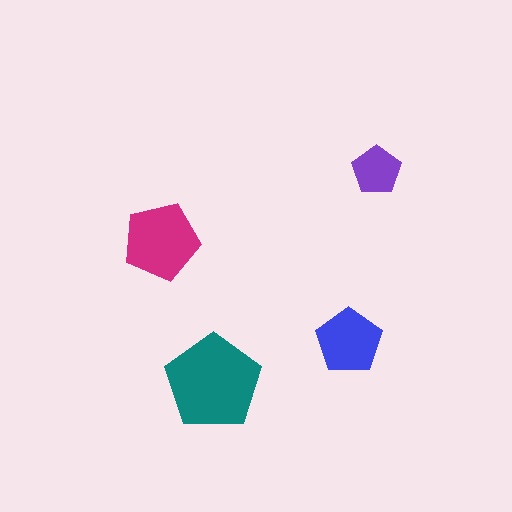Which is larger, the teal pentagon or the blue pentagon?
The teal one.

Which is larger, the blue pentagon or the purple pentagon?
The blue one.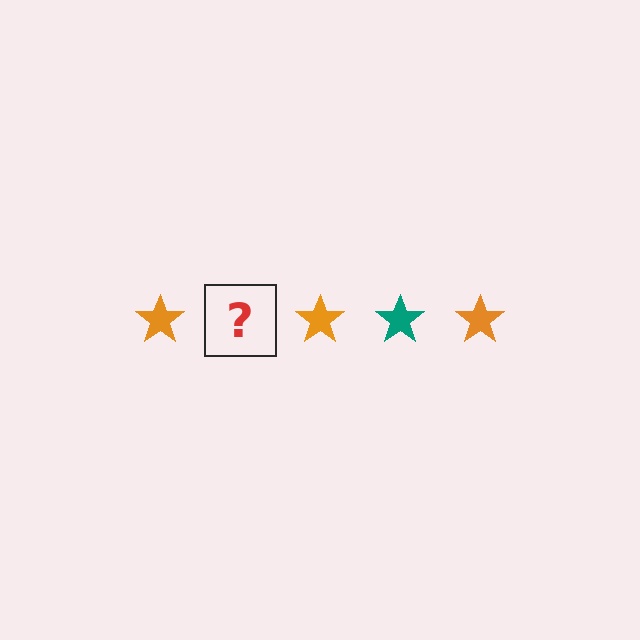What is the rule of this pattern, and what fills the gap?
The rule is that the pattern cycles through orange, teal stars. The gap should be filled with a teal star.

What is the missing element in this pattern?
The missing element is a teal star.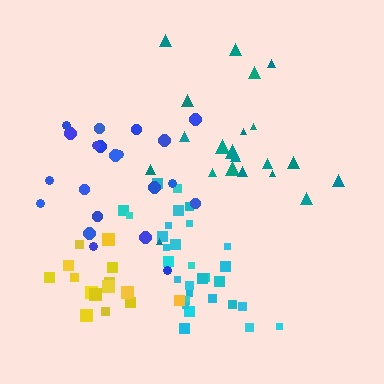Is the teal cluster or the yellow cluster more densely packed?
Yellow.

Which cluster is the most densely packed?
Cyan.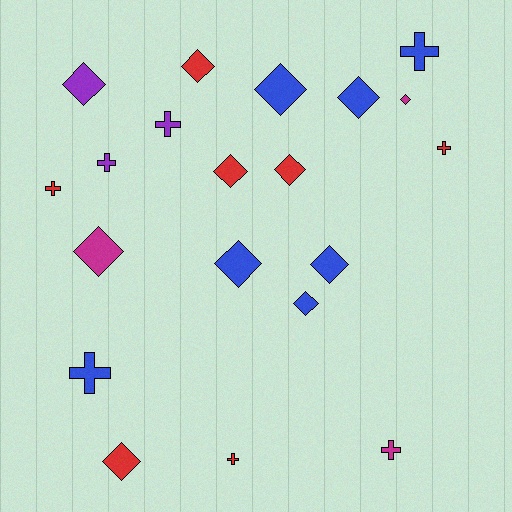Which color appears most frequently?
Red, with 7 objects.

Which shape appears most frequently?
Diamond, with 12 objects.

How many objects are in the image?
There are 20 objects.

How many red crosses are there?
There are 3 red crosses.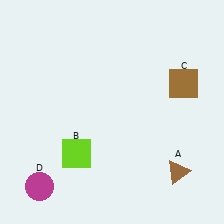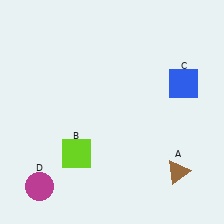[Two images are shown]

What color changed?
The square (C) changed from brown in Image 1 to blue in Image 2.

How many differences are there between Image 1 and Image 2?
There is 1 difference between the two images.